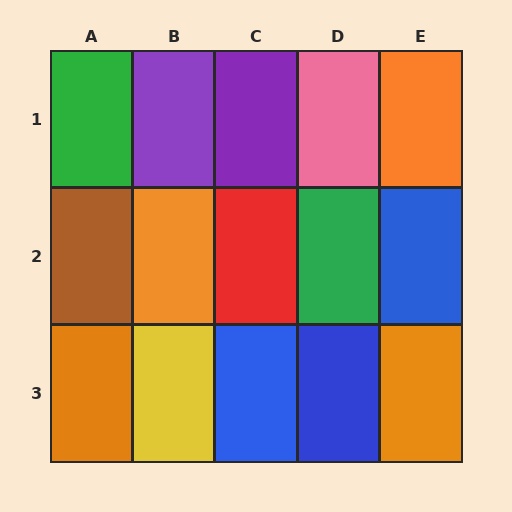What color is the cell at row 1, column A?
Green.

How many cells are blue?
3 cells are blue.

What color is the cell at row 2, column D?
Green.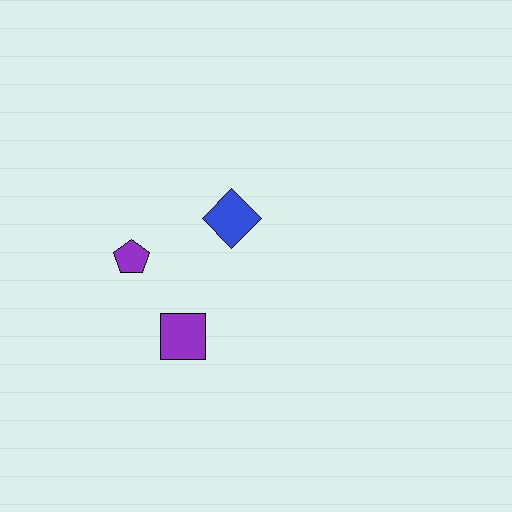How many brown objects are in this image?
There are no brown objects.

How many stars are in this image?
There are no stars.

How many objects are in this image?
There are 3 objects.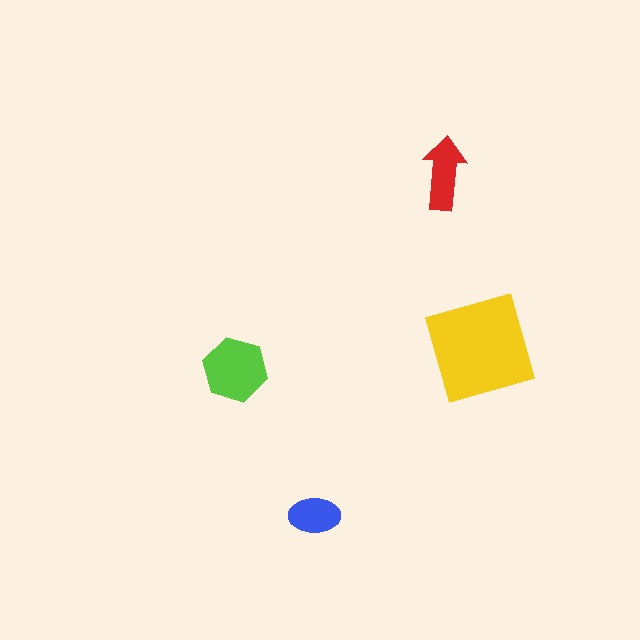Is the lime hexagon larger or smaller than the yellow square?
Smaller.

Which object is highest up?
The red arrow is topmost.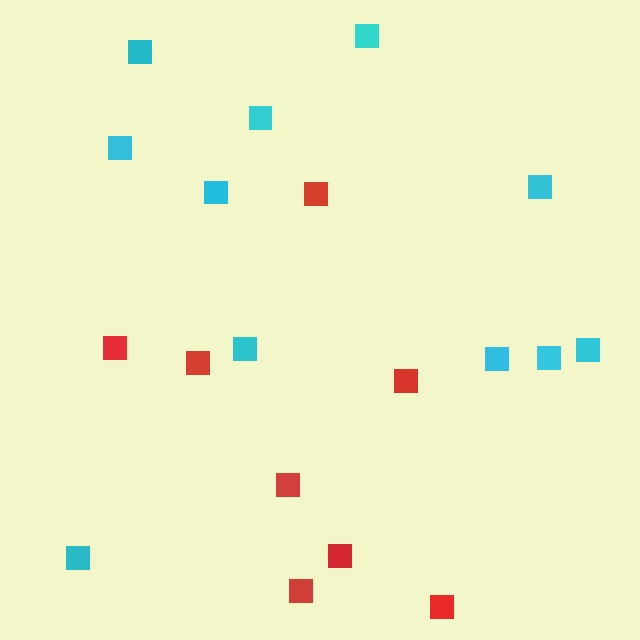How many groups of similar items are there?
There are 2 groups: one group of cyan squares (11) and one group of red squares (8).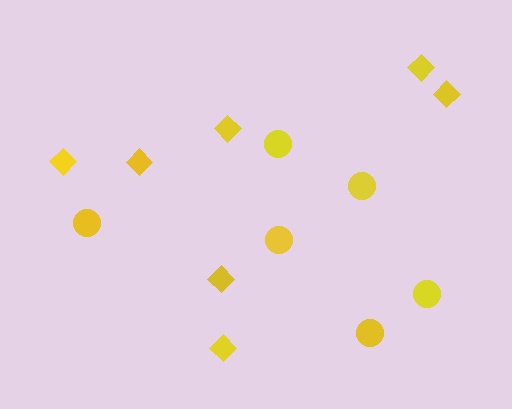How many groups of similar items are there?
There are 2 groups: one group of diamonds (7) and one group of circles (6).